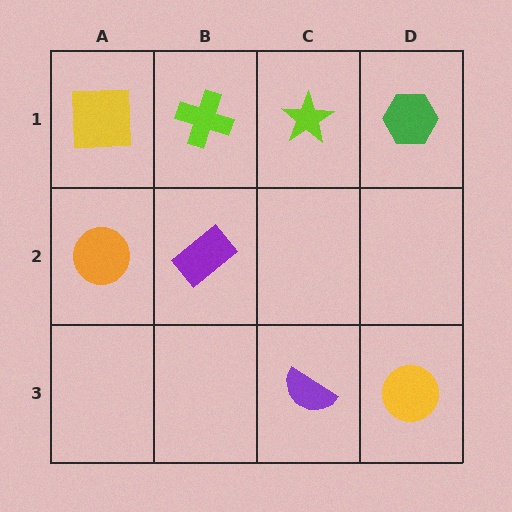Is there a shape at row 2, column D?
No, that cell is empty.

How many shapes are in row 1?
4 shapes.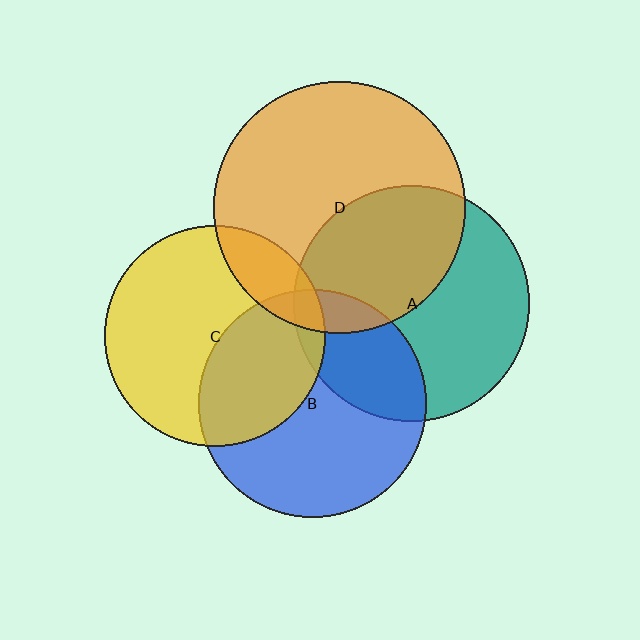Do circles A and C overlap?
Yes.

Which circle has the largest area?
Circle D (orange).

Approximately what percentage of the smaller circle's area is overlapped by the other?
Approximately 5%.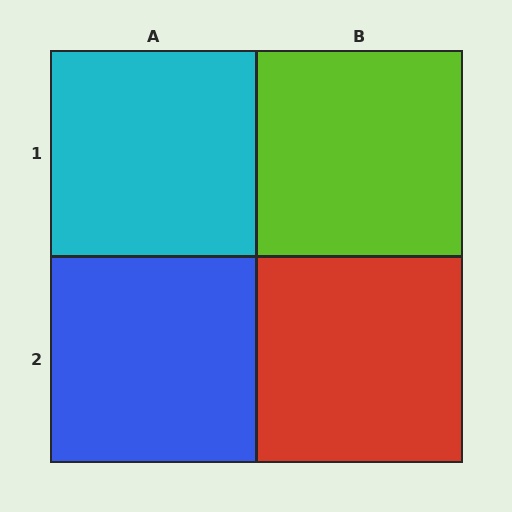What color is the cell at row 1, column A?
Cyan.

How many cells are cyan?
1 cell is cyan.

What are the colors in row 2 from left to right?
Blue, red.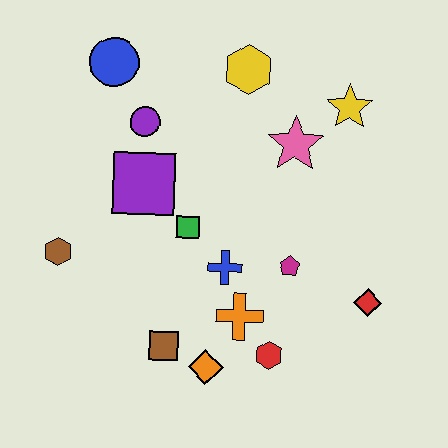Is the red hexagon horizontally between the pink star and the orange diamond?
Yes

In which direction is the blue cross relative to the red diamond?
The blue cross is to the left of the red diamond.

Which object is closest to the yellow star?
The pink star is closest to the yellow star.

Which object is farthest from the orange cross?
The blue circle is farthest from the orange cross.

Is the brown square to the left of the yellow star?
Yes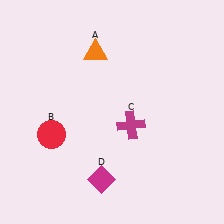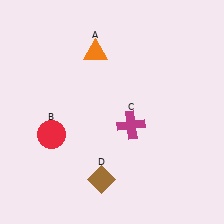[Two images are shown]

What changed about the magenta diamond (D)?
In Image 1, D is magenta. In Image 2, it changed to brown.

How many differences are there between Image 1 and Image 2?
There is 1 difference between the two images.